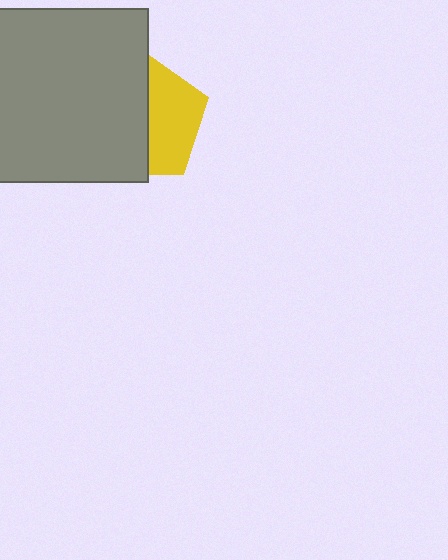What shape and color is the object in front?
The object in front is a gray square.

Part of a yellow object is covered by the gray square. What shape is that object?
It is a pentagon.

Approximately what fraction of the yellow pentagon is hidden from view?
Roughly 57% of the yellow pentagon is hidden behind the gray square.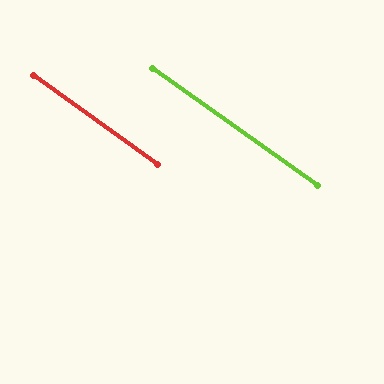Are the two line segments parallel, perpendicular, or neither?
Parallel — their directions differ by only 0.4°.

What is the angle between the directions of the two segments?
Approximately 0 degrees.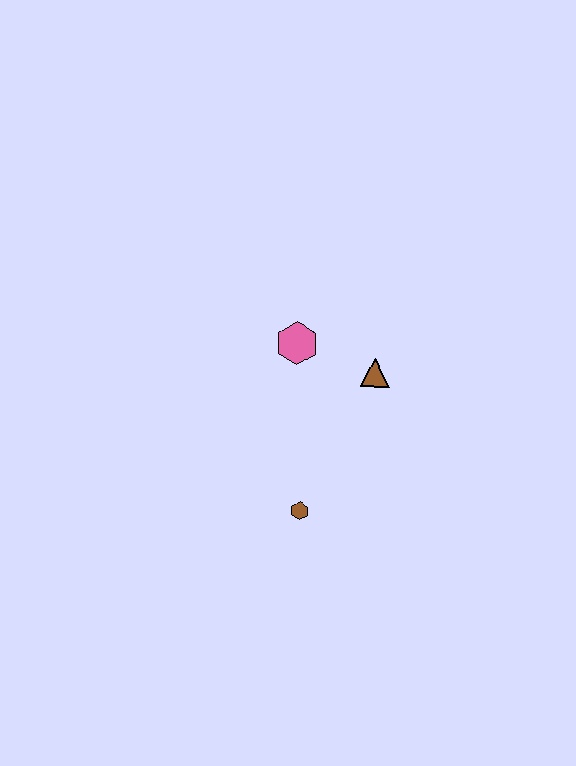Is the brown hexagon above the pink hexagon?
No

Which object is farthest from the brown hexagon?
The pink hexagon is farthest from the brown hexagon.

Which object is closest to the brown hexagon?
The brown triangle is closest to the brown hexagon.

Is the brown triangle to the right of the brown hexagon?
Yes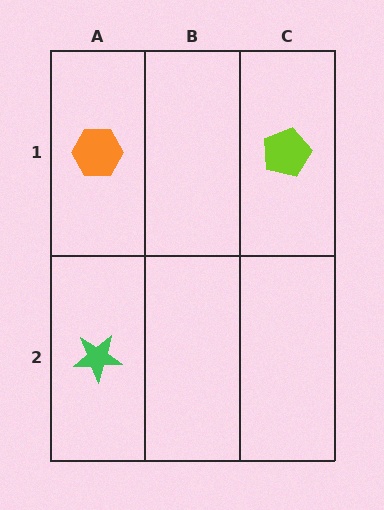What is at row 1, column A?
An orange hexagon.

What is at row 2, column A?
A green star.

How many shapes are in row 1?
2 shapes.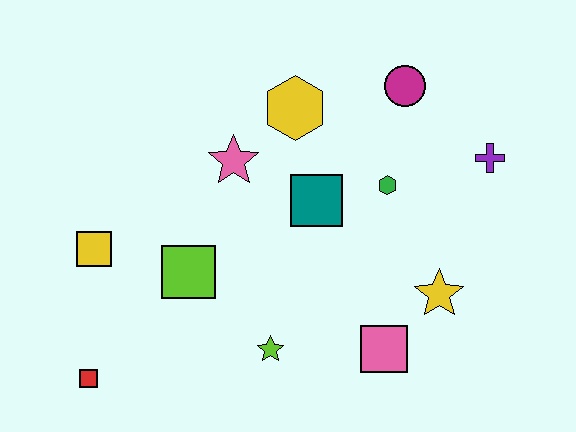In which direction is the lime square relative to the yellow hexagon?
The lime square is below the yellow hexagon.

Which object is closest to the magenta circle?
The green hexagon is closest to the magenta circle.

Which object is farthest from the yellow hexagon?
The red square is farthest from the yellow hexagon.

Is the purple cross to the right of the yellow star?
Yes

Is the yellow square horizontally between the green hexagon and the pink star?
No